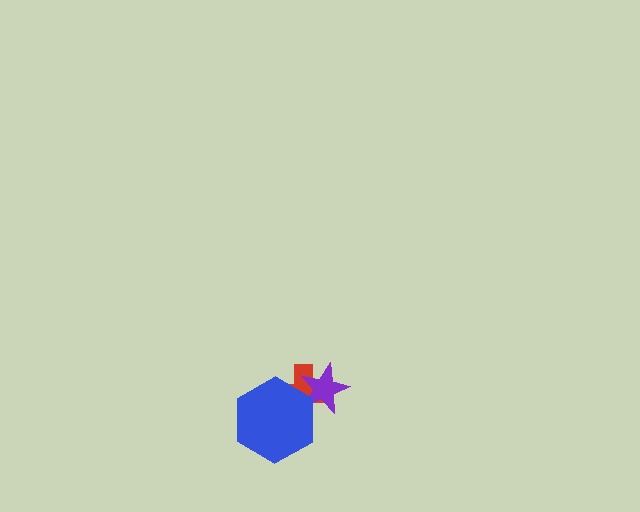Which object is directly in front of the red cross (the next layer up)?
The purple star is directly in front of the red cross.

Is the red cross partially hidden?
Yes, it is partially covered by another shape.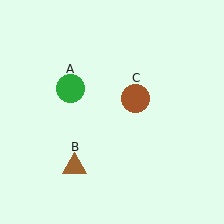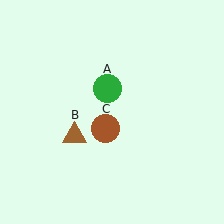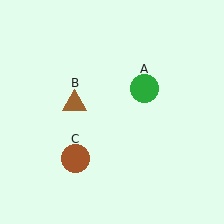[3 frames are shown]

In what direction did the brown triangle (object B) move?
The brown triangle (object B) moved up.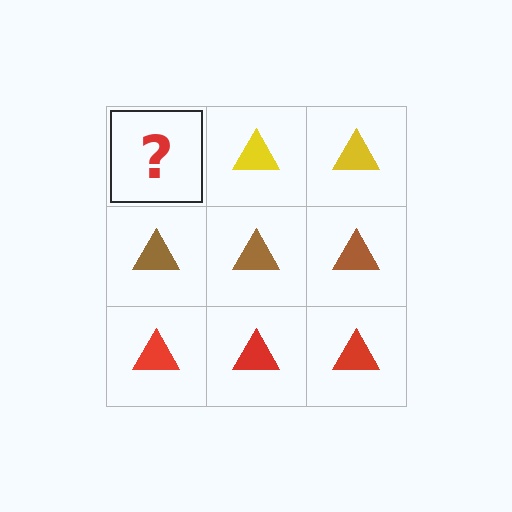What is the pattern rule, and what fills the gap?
The rule is that each row has a consistent color. The gap should be filled with a yellow triangle.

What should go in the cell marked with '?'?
The missing cell should contain a yellow triangle.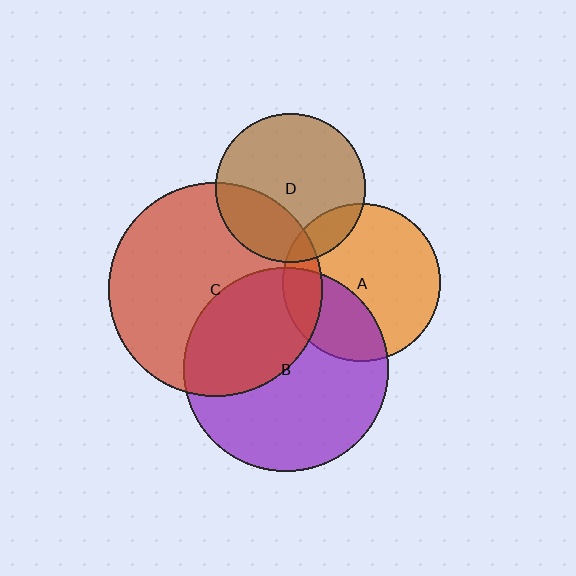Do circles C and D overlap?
Yes.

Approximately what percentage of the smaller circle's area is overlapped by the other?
Approximately 30%.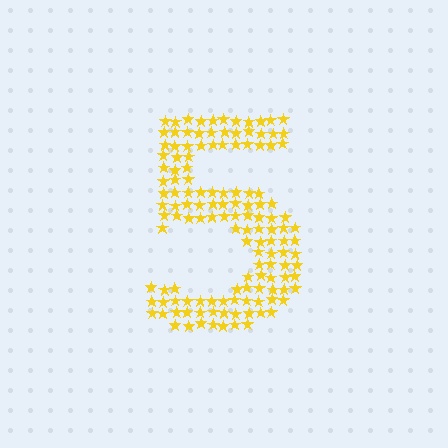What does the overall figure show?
The overall figure shows the digit 5.